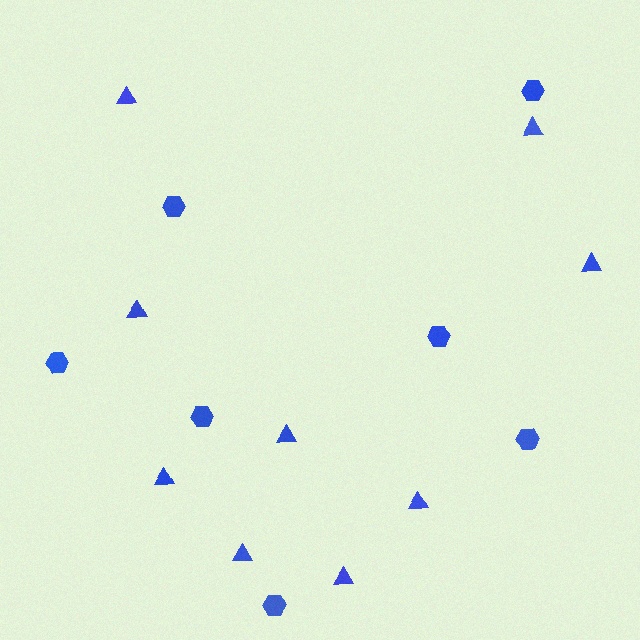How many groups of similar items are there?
There are 2 groups: one group of triangles (9) and one group of hexagons (7).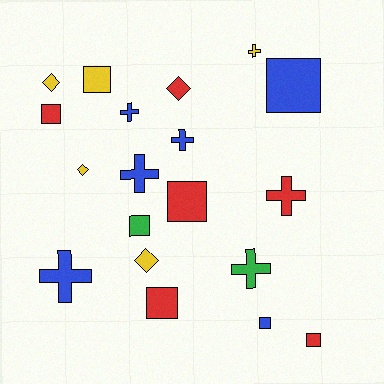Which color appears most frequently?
Red, with 6 objects.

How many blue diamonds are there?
There are no blue diamonds.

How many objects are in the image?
There are 19 objects.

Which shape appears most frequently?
Square, with 8 objects.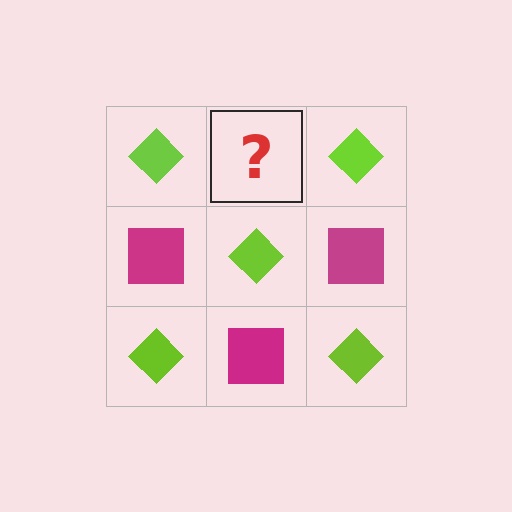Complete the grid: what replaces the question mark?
The question mark should be replaced with a magenta square.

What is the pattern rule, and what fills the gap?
The rule is that it alternates lime diamond and magenta square in a checkerboard pattern. The gap should be filled with a magenta square.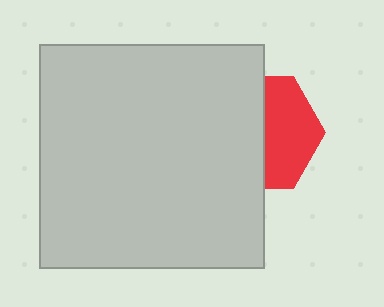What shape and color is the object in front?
The object in front is a light gray square.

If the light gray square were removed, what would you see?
You would see the complete red hexagon.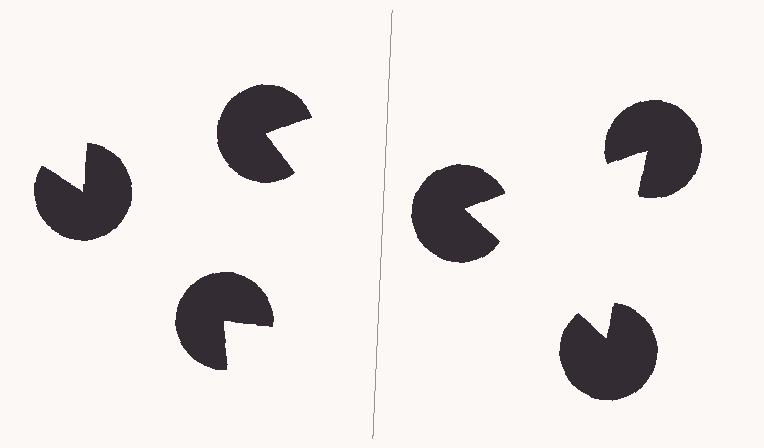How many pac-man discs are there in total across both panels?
6 — 3 on each side.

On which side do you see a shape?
An illusory triangle appears on the right side. On the left side the wedge cuts are rotated, so no coherent shape forms.